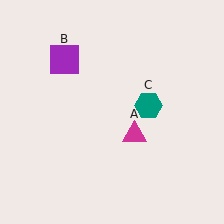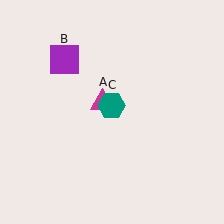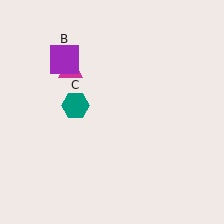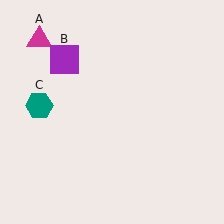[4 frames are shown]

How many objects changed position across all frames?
2 objects changed position: magenta triangle (object A), teal hexagon (object C).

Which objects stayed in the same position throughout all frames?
Purple square (object B) remained stationary.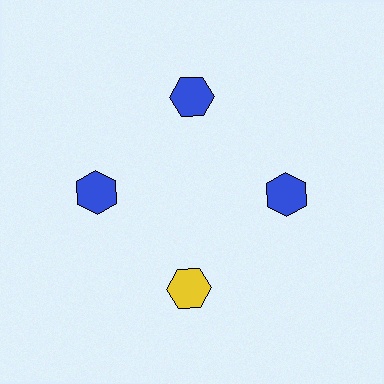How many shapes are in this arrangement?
There are 4 shapes arranged in a ring pattern.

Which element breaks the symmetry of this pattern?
The yellow hexagon at roughly the 6 o'clock position breaks the symmetry. All other shapes are blue hexagons.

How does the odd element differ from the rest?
It has a different color: yellow instead of blue.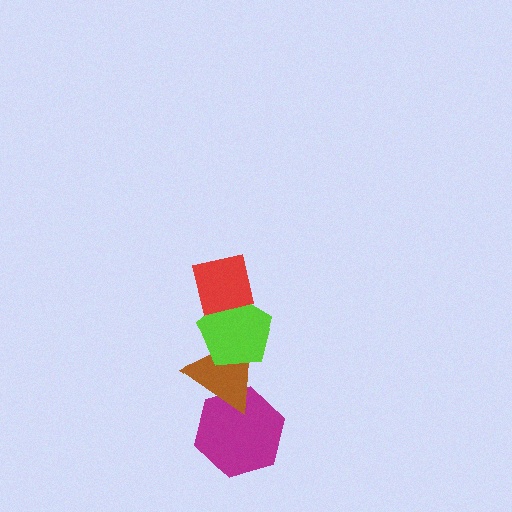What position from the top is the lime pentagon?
The lime pentagon is 2nd from the top.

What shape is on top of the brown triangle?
The lime pentagon is on top of the brown triangle.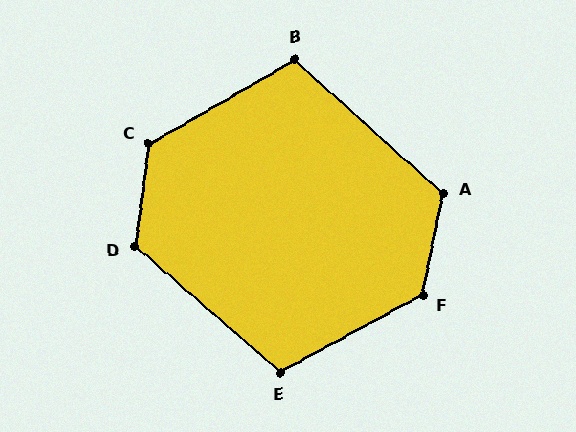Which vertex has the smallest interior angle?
B, at approximately 108 degrees.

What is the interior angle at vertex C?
Approximately 128 degrees (obtuse).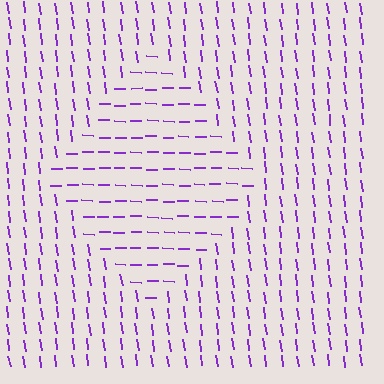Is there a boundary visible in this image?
Yes, there is a texture boundary formed by a change in line orientation.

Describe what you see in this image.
The image is filled with small purple line segments. A diamond region in the image has lines oriented differently from the surrounding lines, creating a visible texture boundary.